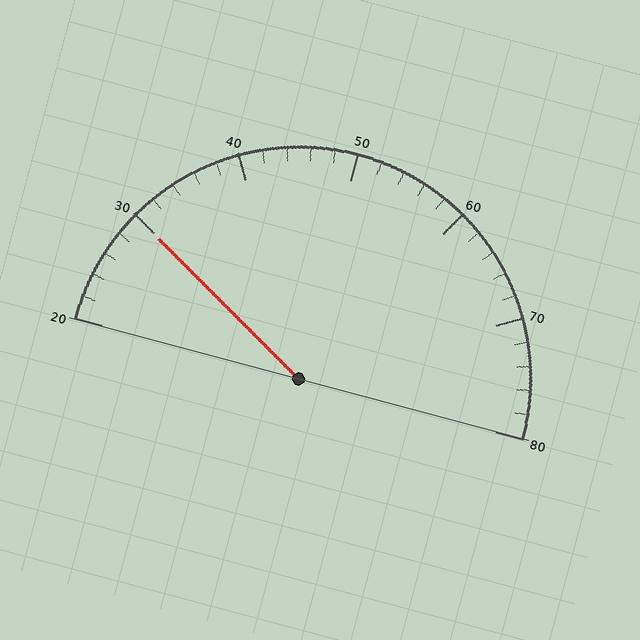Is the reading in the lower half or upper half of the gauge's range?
The reading is in the lower half of the range (20 to 80).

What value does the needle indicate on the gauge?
The needle indicates approximately 30.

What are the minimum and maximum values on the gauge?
The gauge ranges from 20 to 80.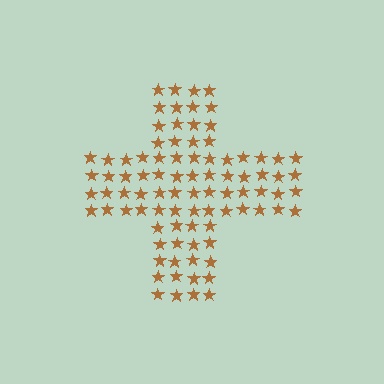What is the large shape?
The large shape is a cross.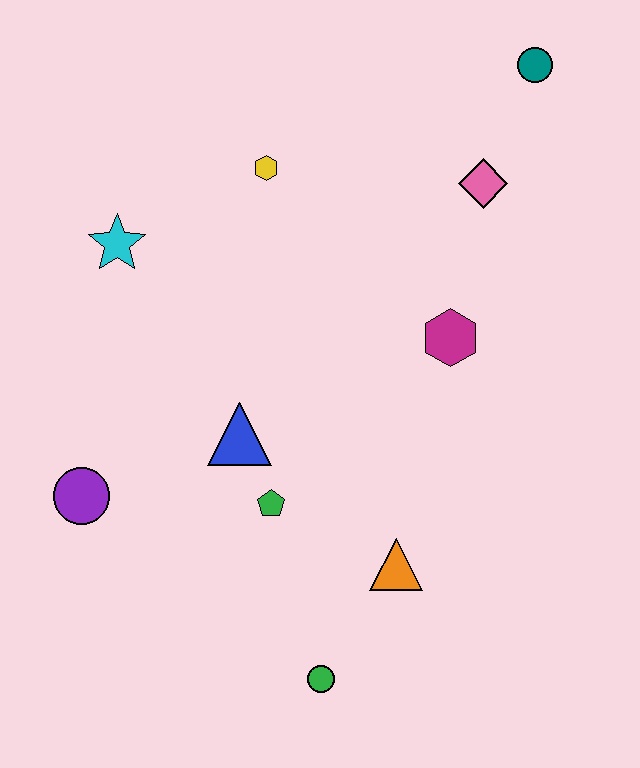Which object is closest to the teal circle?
The pink diamond is closest to the teal circle.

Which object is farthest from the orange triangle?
The teal circle is farthest from the orange triangle.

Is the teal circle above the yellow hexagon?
Yes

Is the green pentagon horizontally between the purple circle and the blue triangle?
No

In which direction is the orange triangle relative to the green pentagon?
The orange triangle is to the right of the green pentagon.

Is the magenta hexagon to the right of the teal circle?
No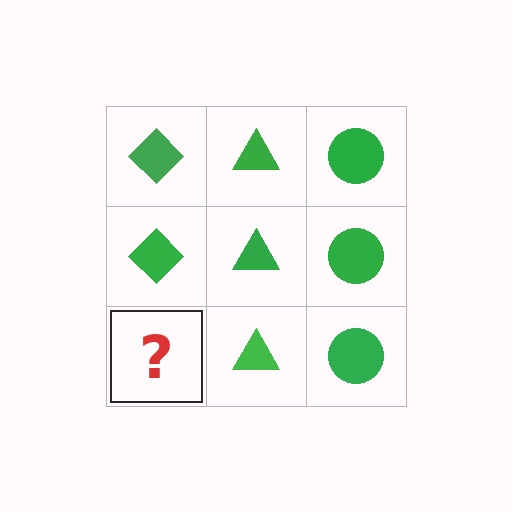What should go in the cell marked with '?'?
The missing cell should contain a green diamond.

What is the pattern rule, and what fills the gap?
The rule is that each column has a consistent shape. The gap should be filled with a green diamond.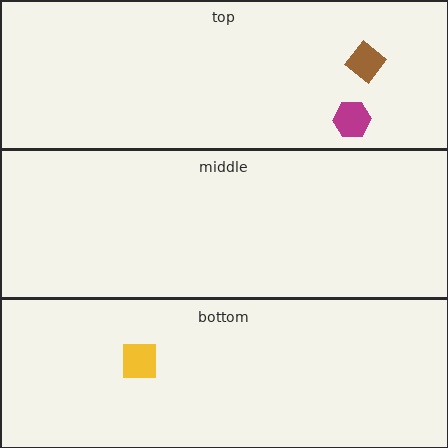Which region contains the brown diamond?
The top region.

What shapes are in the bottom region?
The yellow square.